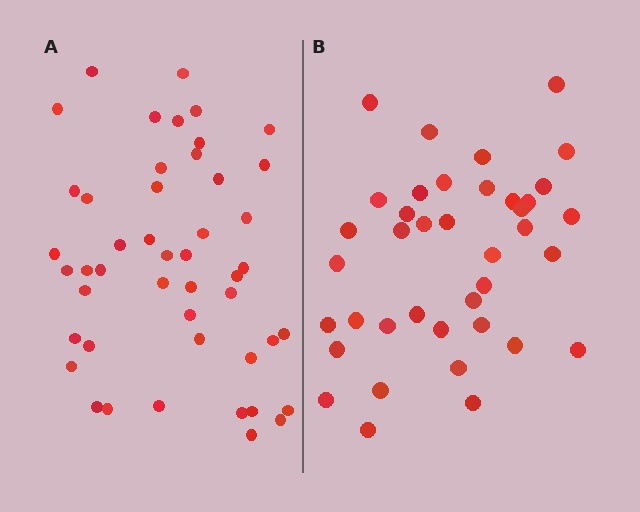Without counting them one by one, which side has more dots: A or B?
Region A (the left region) has more dots.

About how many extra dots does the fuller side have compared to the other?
Region A has roughly 8 or so more dots than region B.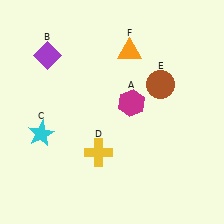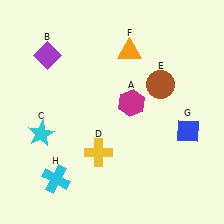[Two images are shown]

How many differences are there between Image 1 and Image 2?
There are 2 differences between the two images.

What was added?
A blue diamond (G), a cyan cross (H) were added in Image 2.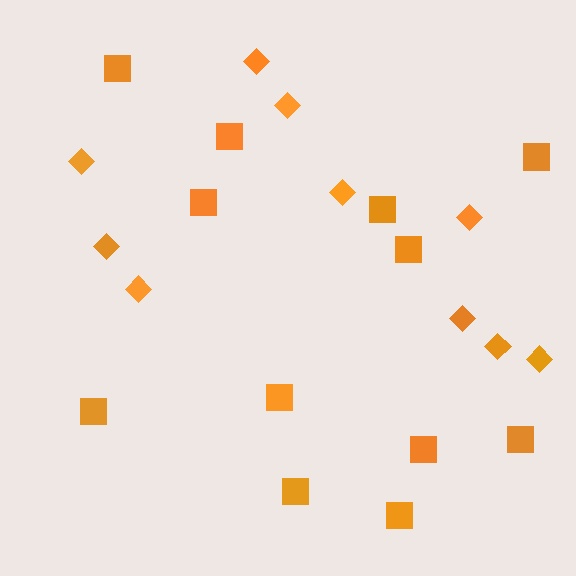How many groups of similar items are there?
There are 2 groups: one group of squares (12) and one group of diamonds (10).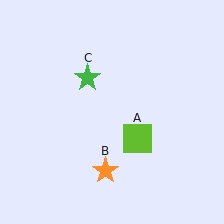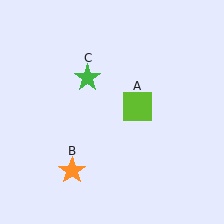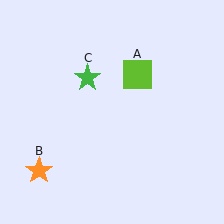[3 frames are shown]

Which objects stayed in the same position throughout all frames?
Green star (object C) remained stationary.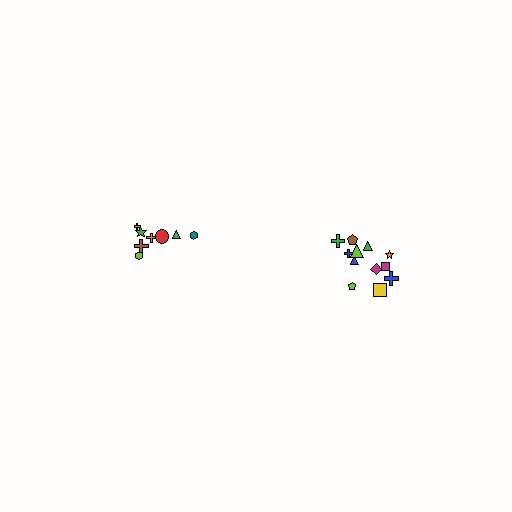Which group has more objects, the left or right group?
The right group.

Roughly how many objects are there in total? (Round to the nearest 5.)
Roughly 20 objects in total.